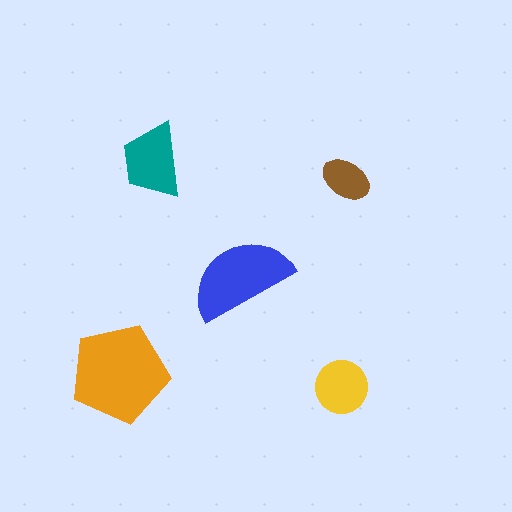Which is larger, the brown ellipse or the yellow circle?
The yellow circle.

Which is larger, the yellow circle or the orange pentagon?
The orange pentagon.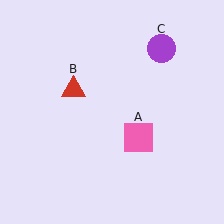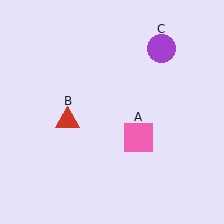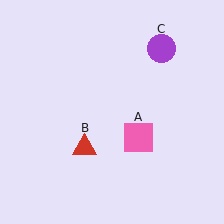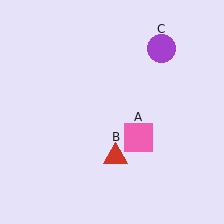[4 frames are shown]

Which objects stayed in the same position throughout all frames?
Pink square (object A) and purple circle (object C) remained stationary.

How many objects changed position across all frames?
1 object changed position: red triangle (object B).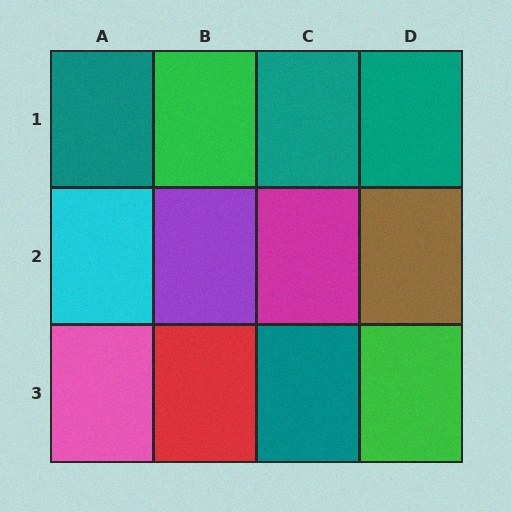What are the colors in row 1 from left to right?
Teal, green, teal, teal.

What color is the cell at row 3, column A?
Pink.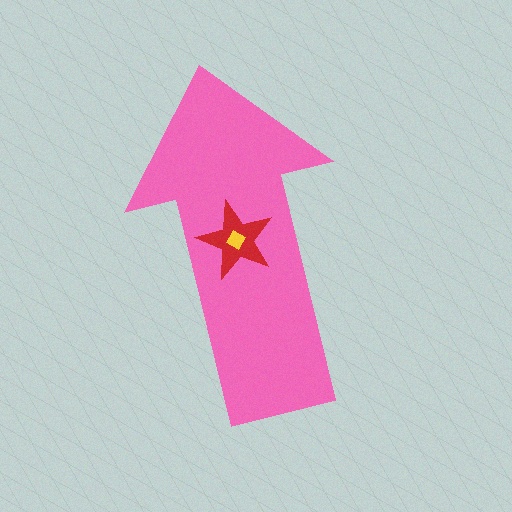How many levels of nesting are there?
3.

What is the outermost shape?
The pink arrow.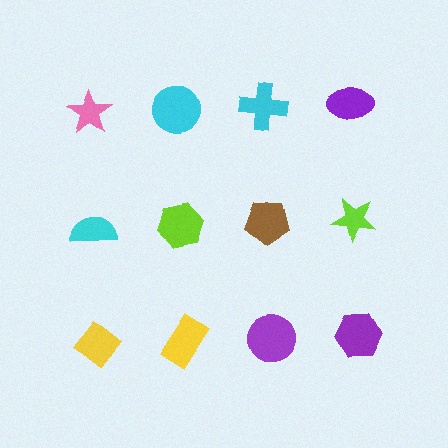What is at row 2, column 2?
A lime hexagon.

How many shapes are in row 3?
4 shapes.